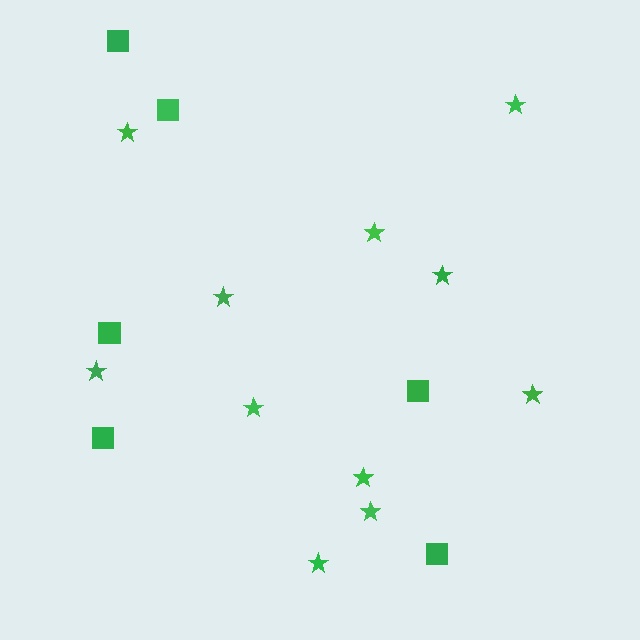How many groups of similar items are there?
There are 2 groups: one group of squares (6) and one group of stars (11).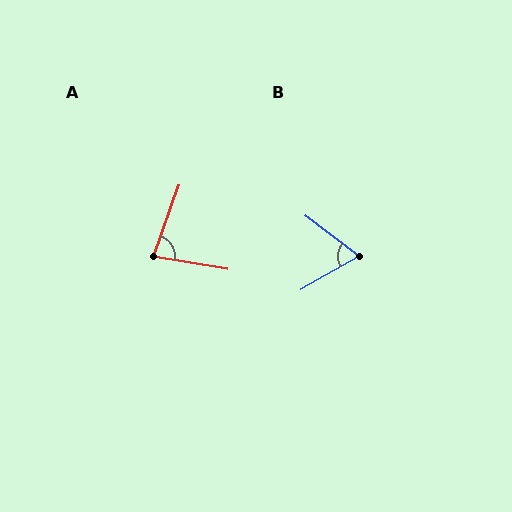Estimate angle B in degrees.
Approximately 67 degrees.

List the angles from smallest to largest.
B (67°), A (79°).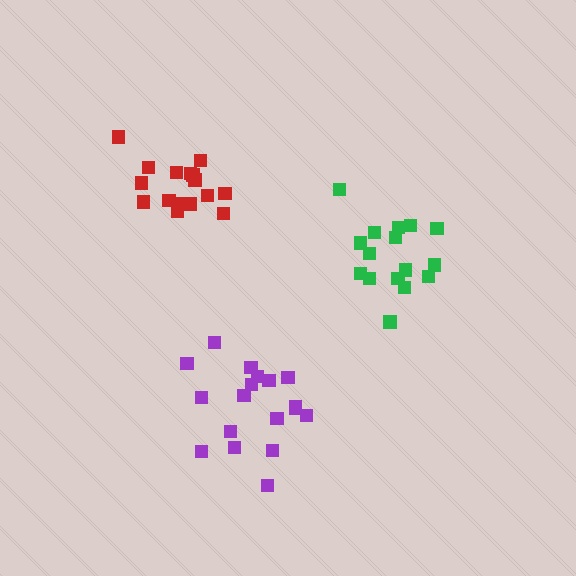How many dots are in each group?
Group 1: 16 dots, Group 2: 16 dots, Group 3: 18 dots (50 total).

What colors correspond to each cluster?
The clusters are colored: red, green, purple.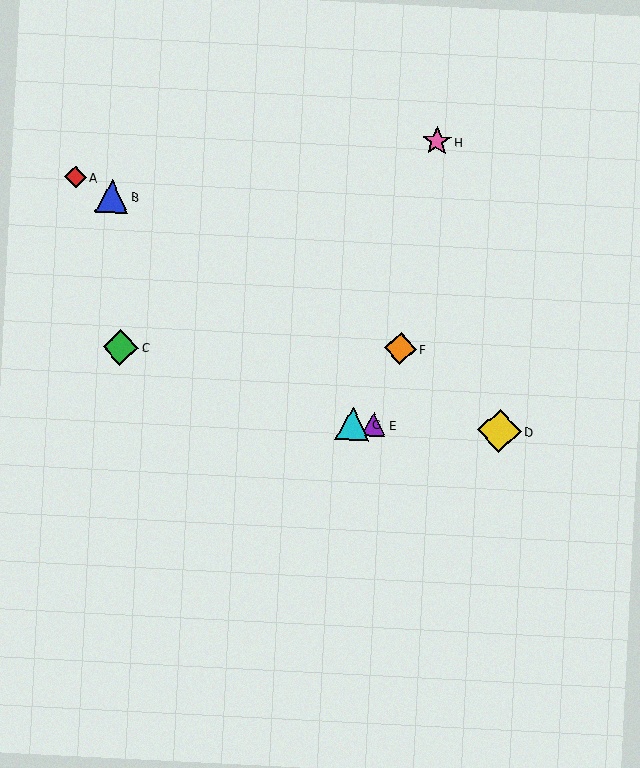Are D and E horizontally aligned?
Yes, both are at y≈431.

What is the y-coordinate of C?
Object C is at y≈347.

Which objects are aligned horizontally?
Objects D, E, G are aligned horizontally.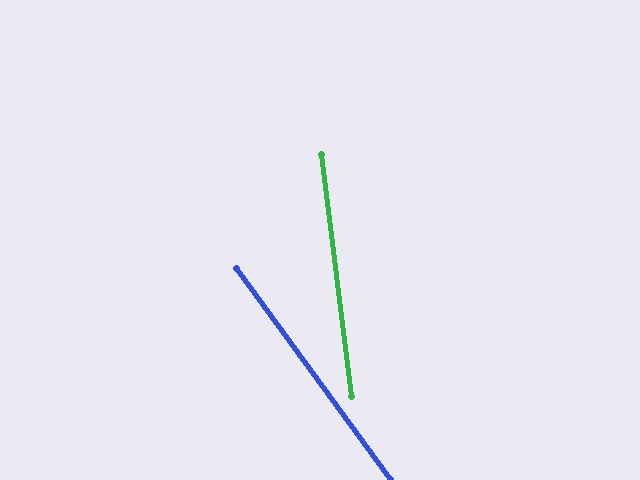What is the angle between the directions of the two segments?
Approximately 29 degrees.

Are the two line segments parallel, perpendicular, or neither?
Neither parallel nor perpendicular — they differ by about 29°.